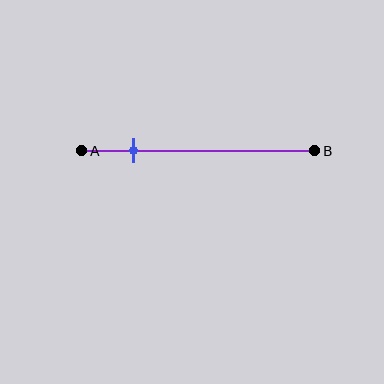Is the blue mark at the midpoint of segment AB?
No, the mark is at about 25% from A, not at the 50% midpoint.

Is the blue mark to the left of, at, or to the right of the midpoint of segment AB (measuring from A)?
The blue mark is to the left of the midpoint of segment AB.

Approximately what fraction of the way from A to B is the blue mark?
The blue mark is approximately 25% of the way from A to B.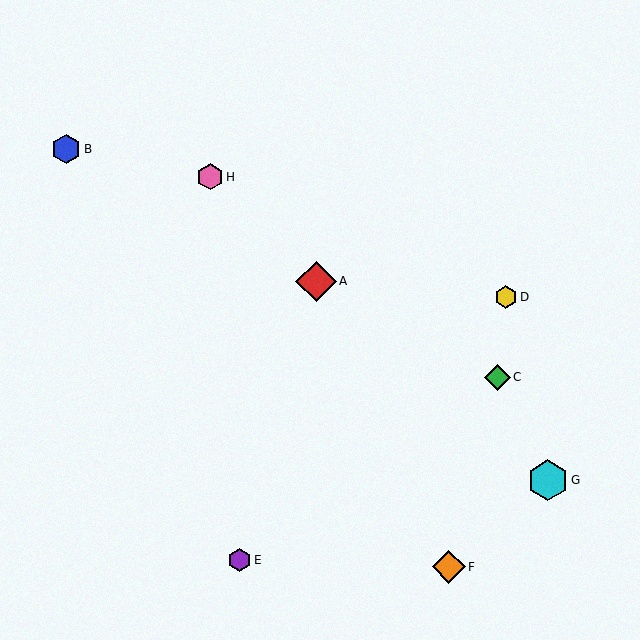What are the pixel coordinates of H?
Object H is at (210, 177).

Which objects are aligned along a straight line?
Objects A, B, C are aligned along a straight line.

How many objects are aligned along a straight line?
3 objects (A, B, C) are aligned along a straight line.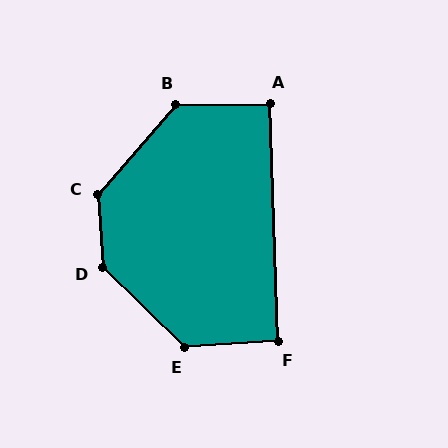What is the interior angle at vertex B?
Approximately 131 degrees (obtuse).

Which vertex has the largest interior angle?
D, at approximately 137 degrees.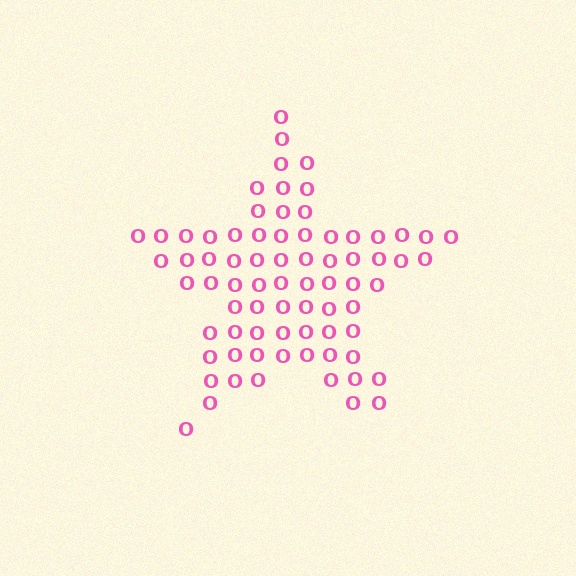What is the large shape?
The large shape is a star.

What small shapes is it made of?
It is made of small letter O's.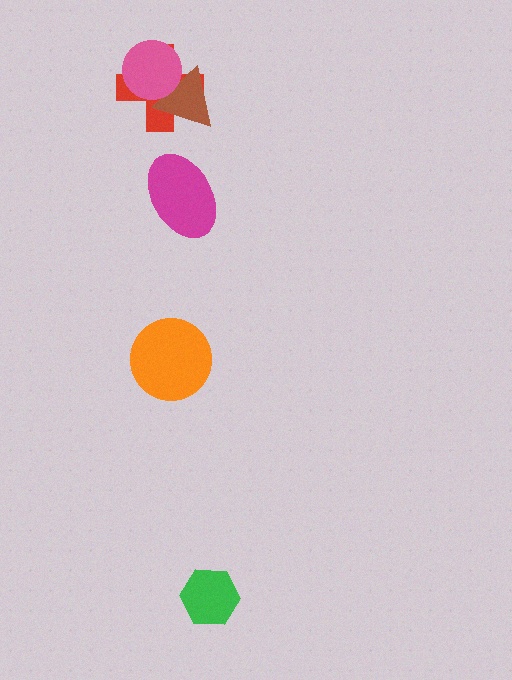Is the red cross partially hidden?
Yes, it is partially covered by another shape.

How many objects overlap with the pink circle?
2 objects overlap with the pink circle.